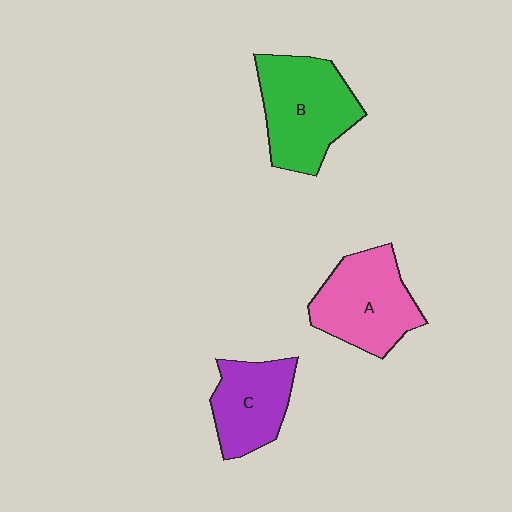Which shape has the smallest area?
Shape C (purple).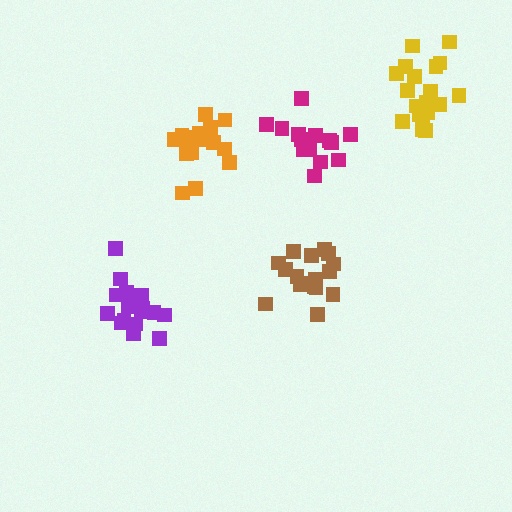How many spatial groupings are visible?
There are 5 spatial groupings.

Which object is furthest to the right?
The yellow cluster is rightmost.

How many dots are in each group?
Group 1: 16 dots, Group 2: 17 dots, Group 3: 18 dots, Group 4: 19 dots, Group 5: 14 dots (84 total).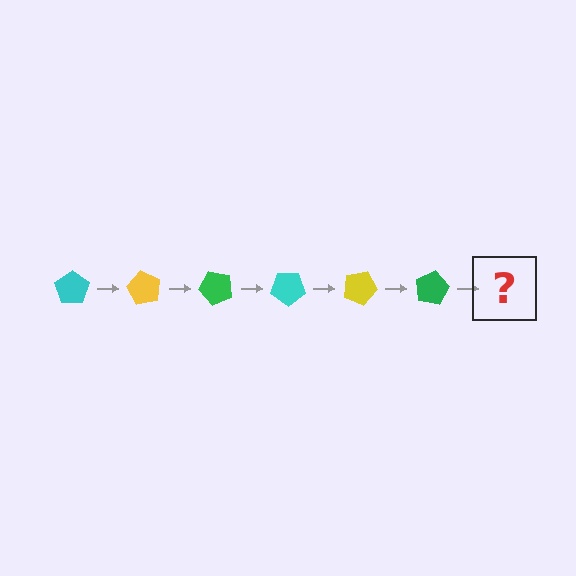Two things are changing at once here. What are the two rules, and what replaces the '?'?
The two rules are that it rotates 60 degrees each step and the color cycles through cyan, yellow, and green. The '?' should be a cyan pentagon, rotated 360 degrees from the start.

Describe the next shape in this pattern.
It should be a cyan pentagon, rotated 360 degrees from the start.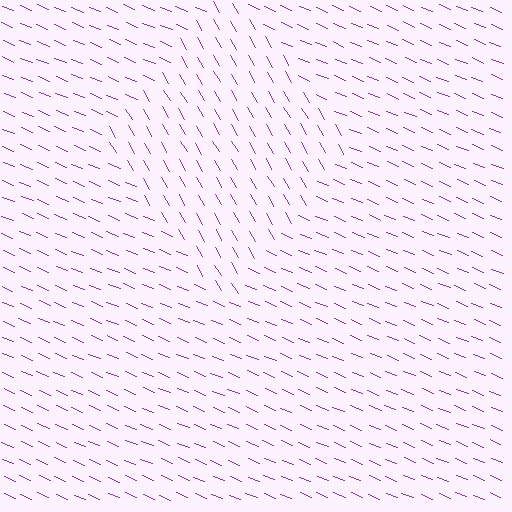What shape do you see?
I see a diamond.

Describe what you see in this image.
The image is filled with small purple line segments. A diamond region in the image has lines oriented differently from the surrounding lines, creating a visible texture boundary.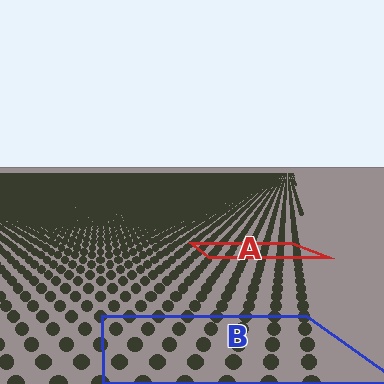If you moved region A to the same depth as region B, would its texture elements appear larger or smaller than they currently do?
They would appear larger. At a closer depth, the same texture elements are projected at a bigger on-screen size.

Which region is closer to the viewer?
Region B is closer. The texture elements there are larger and more spread out.